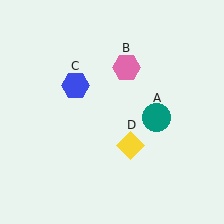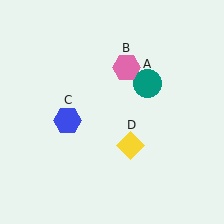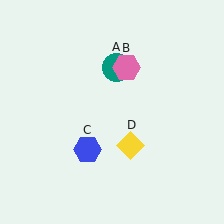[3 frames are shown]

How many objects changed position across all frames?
2 objects changed position: teal circle (object A), blue hexagon (object C).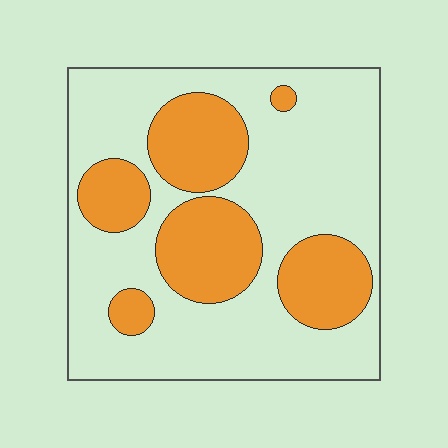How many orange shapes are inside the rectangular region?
6.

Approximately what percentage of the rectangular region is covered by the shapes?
Approximately 30%.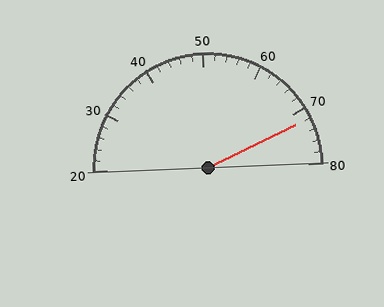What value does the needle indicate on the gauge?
The needle indicates approximately 72.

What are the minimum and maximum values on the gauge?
The gauge ranges from 20 to 80.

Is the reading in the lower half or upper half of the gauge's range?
The reading is in the upper half of the range (20 to 80).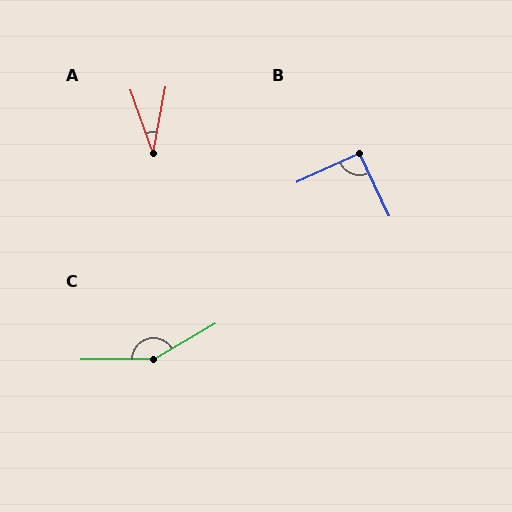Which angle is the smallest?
A, at approximately 30 degrees.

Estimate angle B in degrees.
Approximately 91 degrees.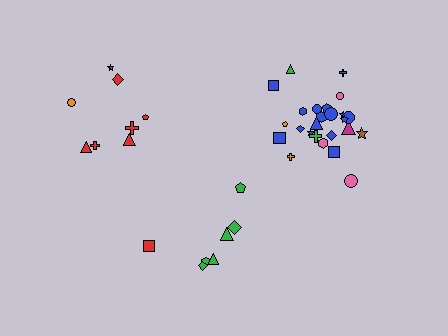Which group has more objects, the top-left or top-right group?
The top-right group.